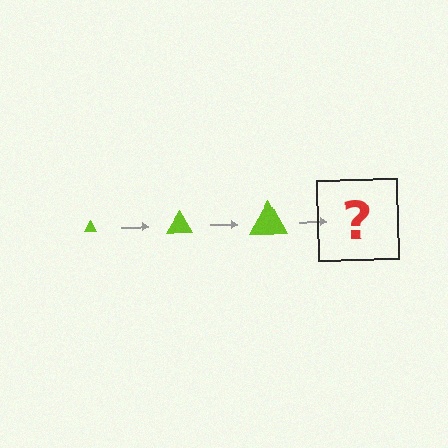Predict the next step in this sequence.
The next step is a lime triangle, larger than the previous one.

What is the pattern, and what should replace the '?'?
The pattern is that the triangle gets progressively larger each step. The '?' should be a lime triangle, larger than the previous one.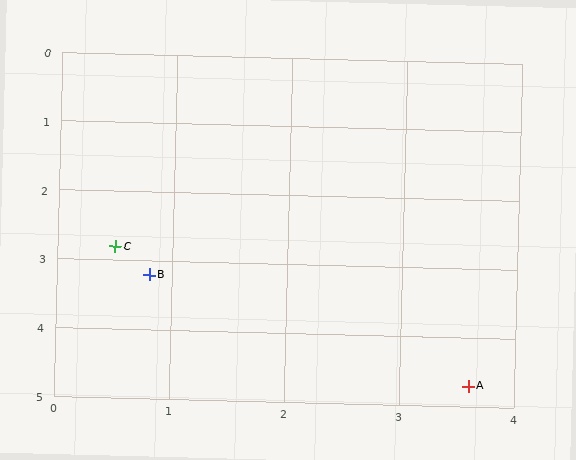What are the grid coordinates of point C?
Point C is at approximately (0.5, 2.8).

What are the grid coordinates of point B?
Point B is at approximately (0.8, 3.2).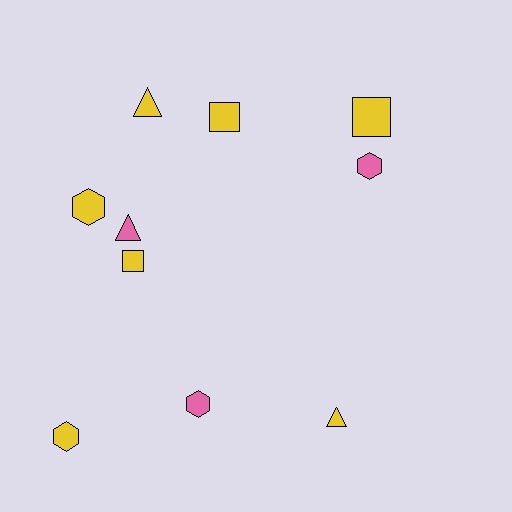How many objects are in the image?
There are 10 objects.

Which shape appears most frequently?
Hexagon, with 4 objects.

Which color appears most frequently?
Yellow, with 7 objects.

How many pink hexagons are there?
There are 2 pink hexagons.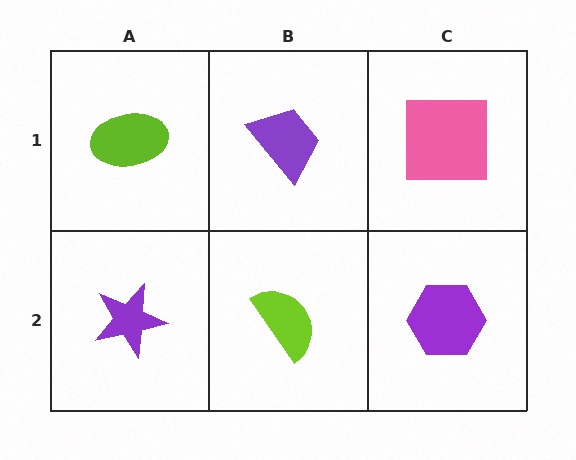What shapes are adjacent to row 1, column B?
A lime semicircle (row 2, column B), a lime ellipse (row 1, column A), a pink square (row 1, column C).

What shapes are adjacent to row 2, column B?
A purple trapezoid (row 1, column B), a purple star (row 2, column A), a purple hexagon (row 2, column C).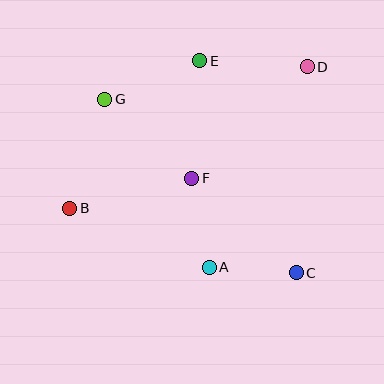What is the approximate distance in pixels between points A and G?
The distance between A and G is approximately 198 pixels.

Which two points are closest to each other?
Points A and C are closest to each other.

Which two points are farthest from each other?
Points B and D are farthest from each other.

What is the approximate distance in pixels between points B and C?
The distance between B and C is approximately 235 pixels.